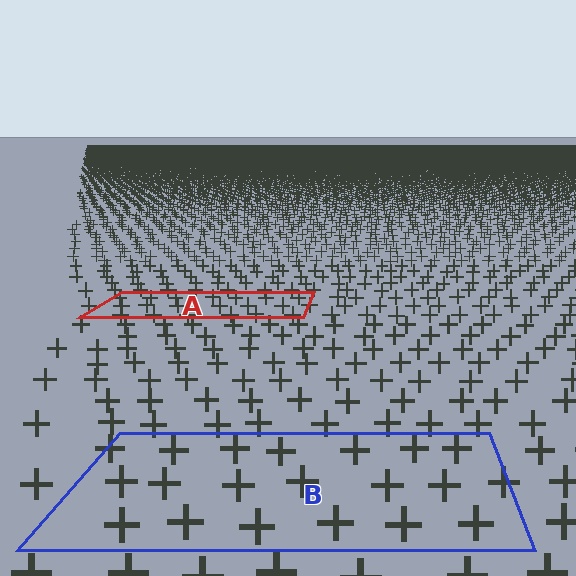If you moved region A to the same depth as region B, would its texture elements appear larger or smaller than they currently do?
They would appear larger. At a closer depth, the same texture elements are projected at a bigger on-screen size.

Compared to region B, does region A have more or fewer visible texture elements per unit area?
Region A has more texture elements per unit area — they are packed more densely because it is farther away.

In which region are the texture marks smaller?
The texture marks are smaller in region A, because it is farther away.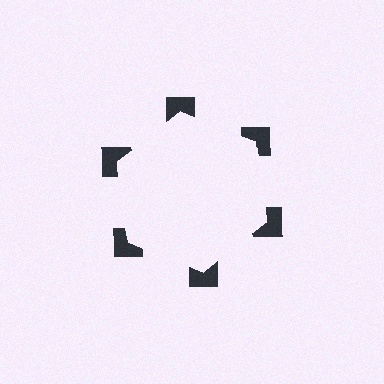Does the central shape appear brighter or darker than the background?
It typically appears slightly brighter than the background, even though no actual brightness change is drawn.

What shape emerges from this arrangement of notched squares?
An illusory hexagon — its edges are inferred from the aligned wedge cuts in the notched squares, not physically drawn.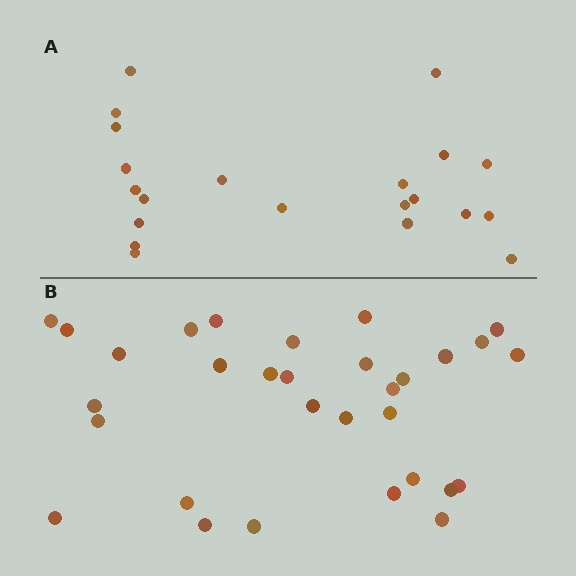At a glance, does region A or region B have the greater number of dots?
Region B (the bottom region) has more dots.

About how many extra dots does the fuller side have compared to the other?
Region B has roughly 10 or so more dots than region A.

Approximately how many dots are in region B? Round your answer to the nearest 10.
About 30 dots. (The exact count is 31, which rounds to 30.)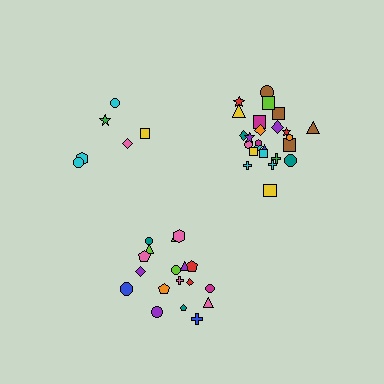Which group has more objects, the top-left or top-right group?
The top-right group.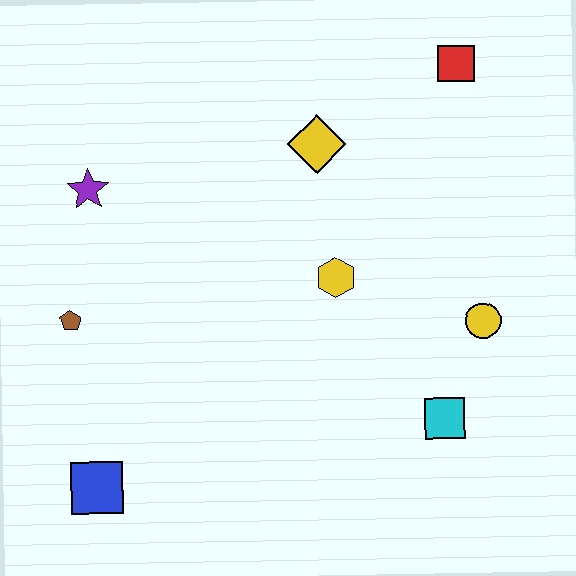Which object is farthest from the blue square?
The red square is farthest from the blue square.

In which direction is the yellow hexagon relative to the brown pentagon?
The yellow hexagon is to the right of the brown pentagon.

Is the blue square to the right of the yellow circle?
No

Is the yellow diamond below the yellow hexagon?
No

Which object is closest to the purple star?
The brown pentagon is closest to the purple star.